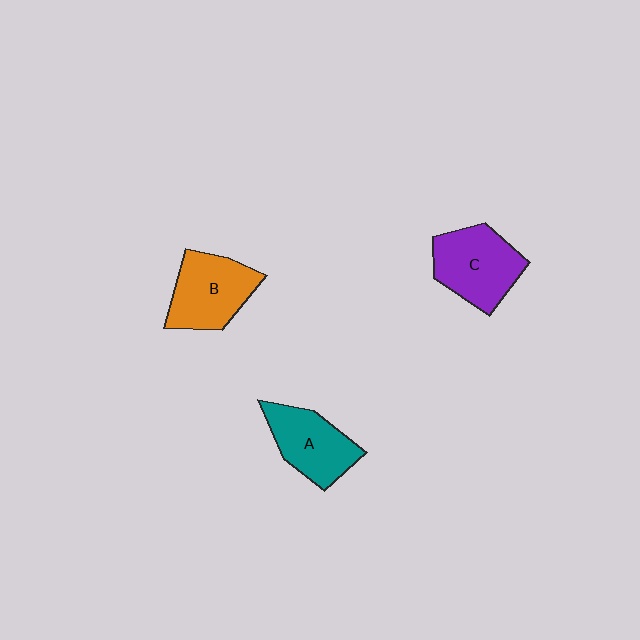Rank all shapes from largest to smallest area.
From largest to smallest: C (purple), B (orange), A (teal).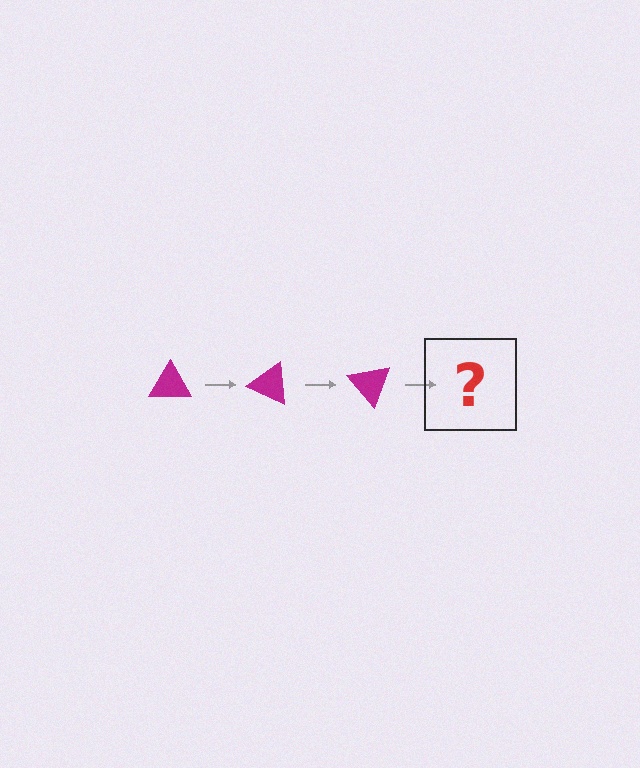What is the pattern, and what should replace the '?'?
The pattern is that the triangle rotates 25 degrees each step. The '?' should be a magenta triangle rotated 75 degrees.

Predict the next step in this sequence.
The next step is a magenta triangle rotated 75 degrees.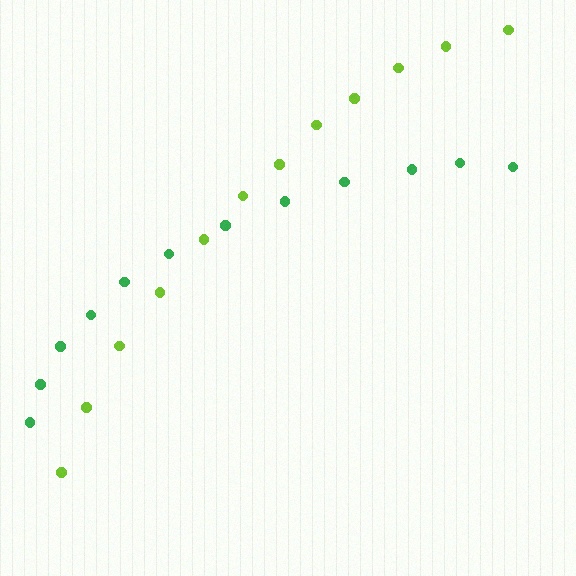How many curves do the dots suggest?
There are 2 distinct paths.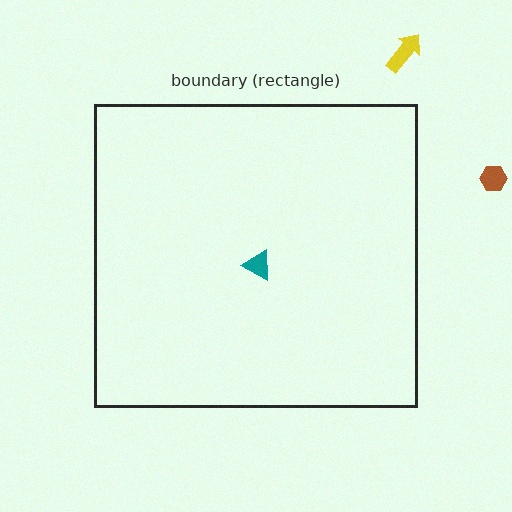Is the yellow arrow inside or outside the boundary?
Outside.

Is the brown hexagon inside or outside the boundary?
Outside.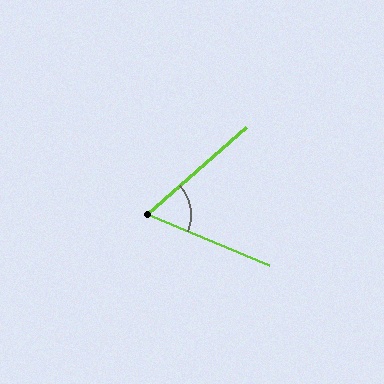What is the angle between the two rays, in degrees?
Approximately 64 degrees.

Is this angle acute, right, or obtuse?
It is acute.